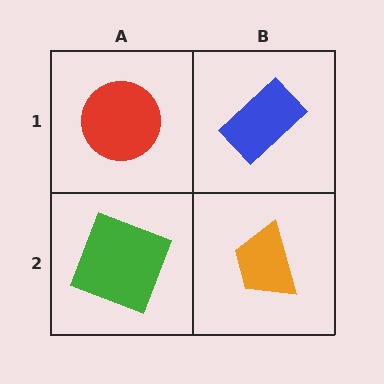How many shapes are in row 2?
2 shapes.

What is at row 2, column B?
An orange trapezoid.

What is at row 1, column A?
A red circle.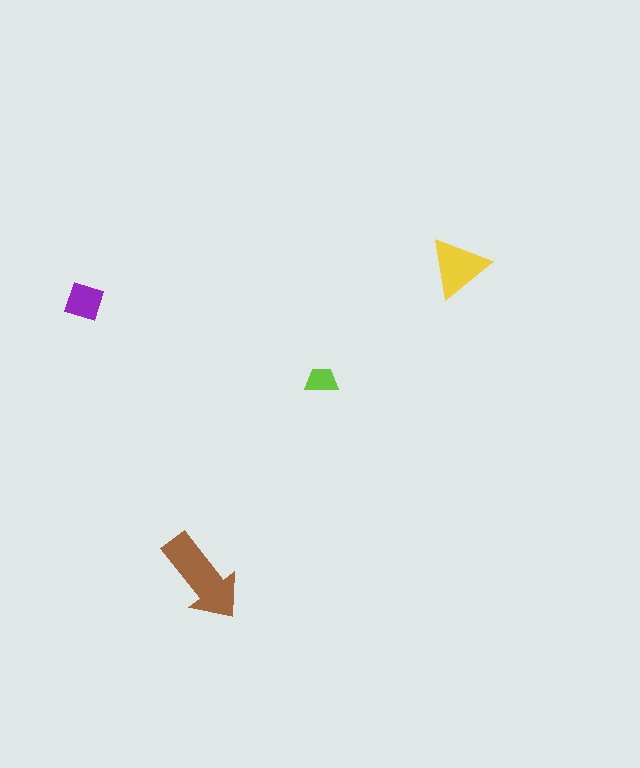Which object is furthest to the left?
The purple square is leftmost.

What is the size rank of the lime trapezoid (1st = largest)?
4th.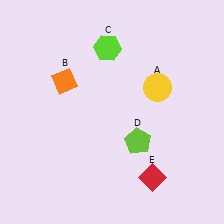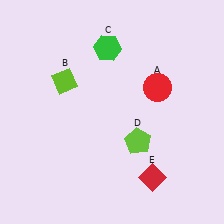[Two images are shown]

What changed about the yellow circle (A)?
In Image 1, A is yellow. In Image 2, it changed to red.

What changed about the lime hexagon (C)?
In Image 1, C is lime. In Image 2, it changed to green.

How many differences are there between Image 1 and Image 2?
There are 3 differences between the two images.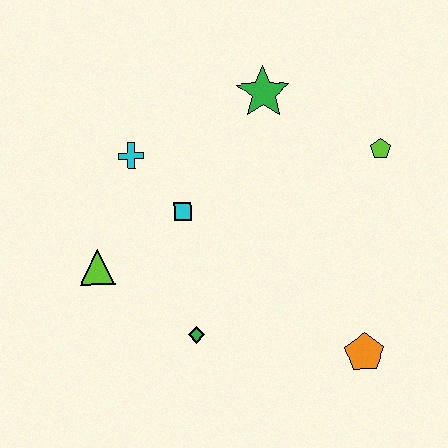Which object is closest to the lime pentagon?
The green star is closest to the lime pentagon.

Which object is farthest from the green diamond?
The lime pentagon is farthest from the green diamond.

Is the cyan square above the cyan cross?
No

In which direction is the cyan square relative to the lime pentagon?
The cyan square is to the left of the lime pentagon.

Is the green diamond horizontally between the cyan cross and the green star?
Yes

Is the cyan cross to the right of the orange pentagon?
No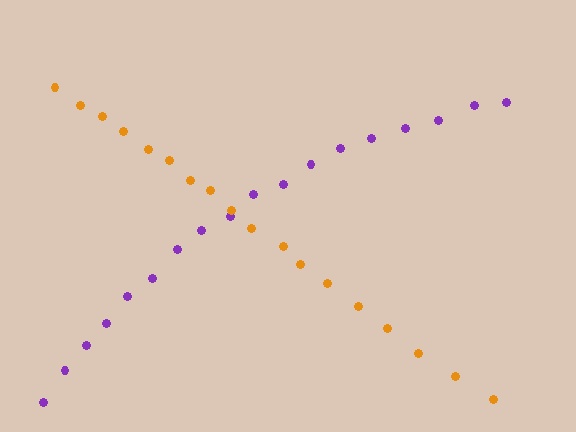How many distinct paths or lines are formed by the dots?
There are 2 distinct paths.